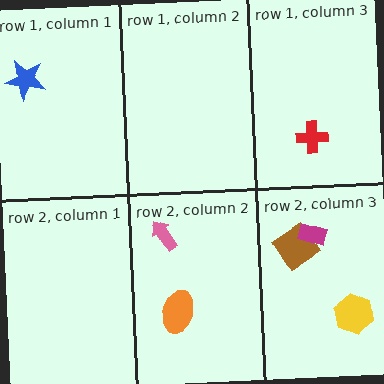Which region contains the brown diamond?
The row 2, column 3 region.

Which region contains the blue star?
The row 1, column 1 region.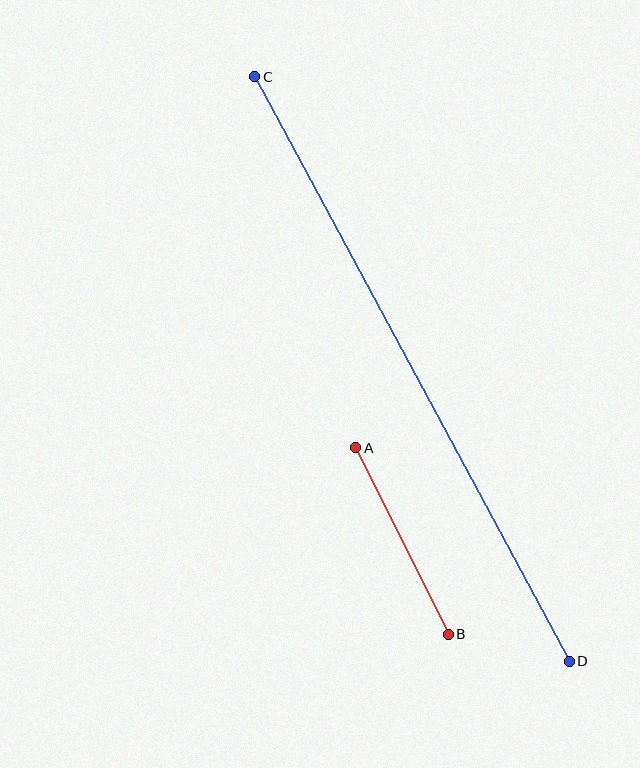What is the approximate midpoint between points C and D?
The midpoint is at approximately (412, 369) pixels.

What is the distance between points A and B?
The distance is approximately 208 pixels.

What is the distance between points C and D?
The distance is approximately 664 pixels.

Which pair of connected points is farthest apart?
Points C and D are farthest apart.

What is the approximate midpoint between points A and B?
The midpoint is at approximately (402, 541) pixels.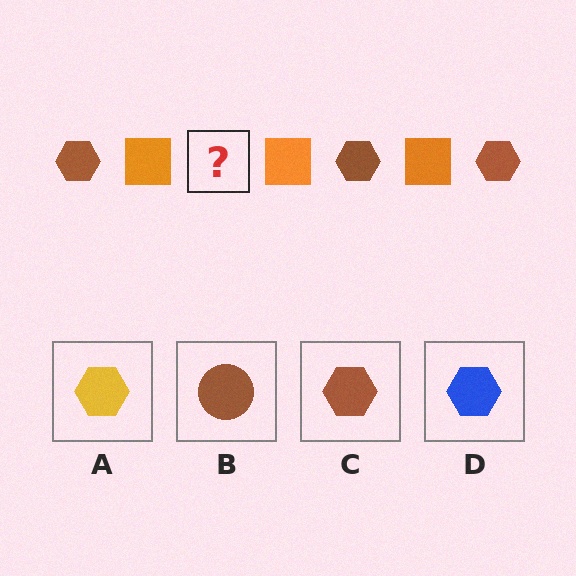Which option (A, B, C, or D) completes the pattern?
C.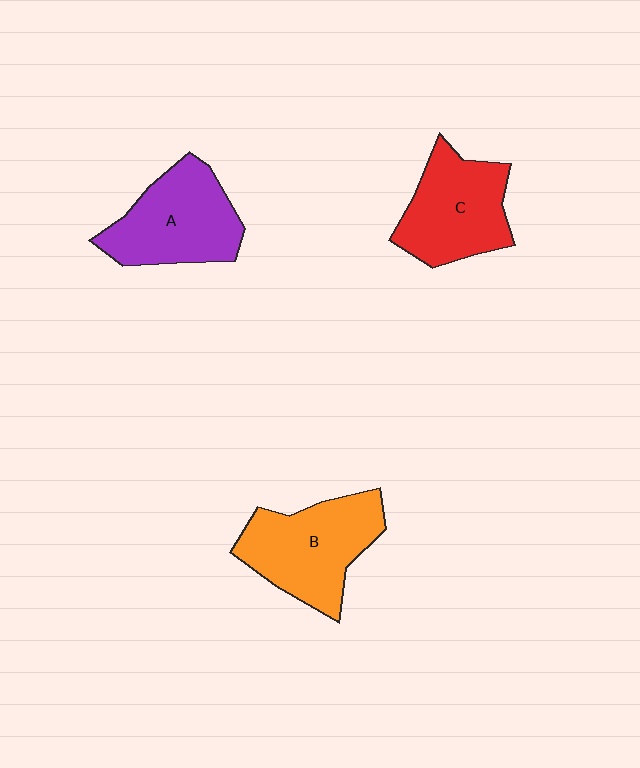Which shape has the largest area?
Shape B (orange).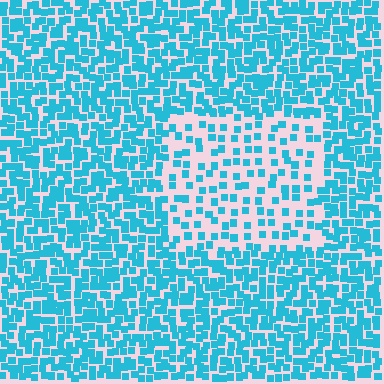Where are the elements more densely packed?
The elements are more densely packed outside the rectangle boundary.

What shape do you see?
I see a rectangle.